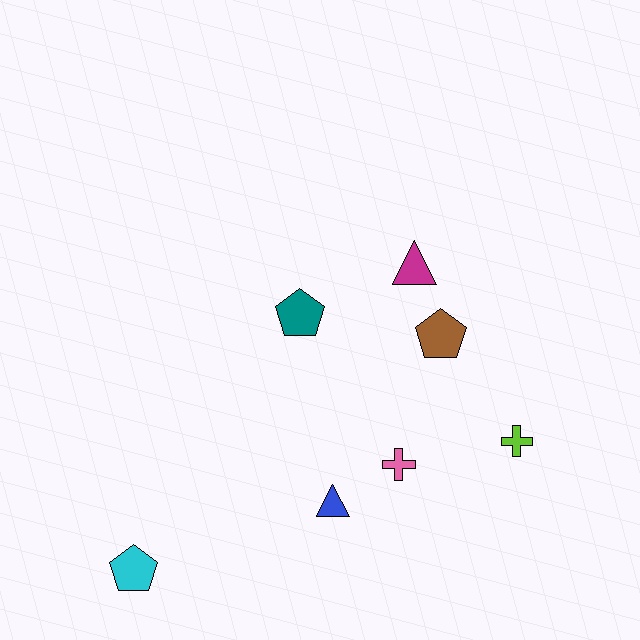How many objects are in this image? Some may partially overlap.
There are 7 objects.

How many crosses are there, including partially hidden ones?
There are 2 crosses.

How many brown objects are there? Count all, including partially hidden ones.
There is 1 brown object.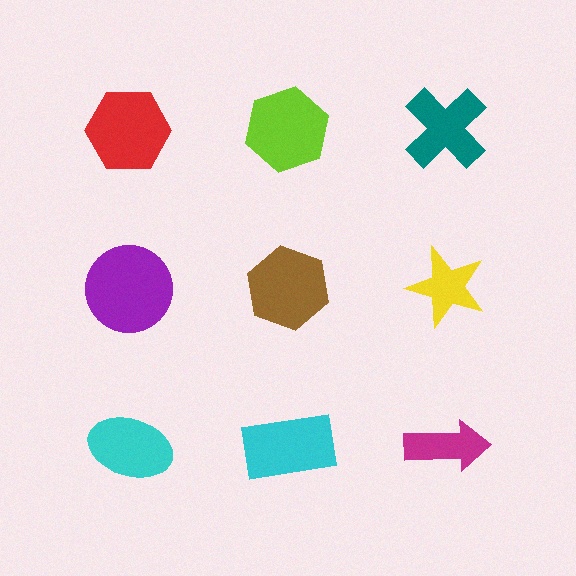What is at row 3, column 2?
A cyan rectangle.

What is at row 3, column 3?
A magenta arrow.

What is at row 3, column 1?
A cyan ellipse.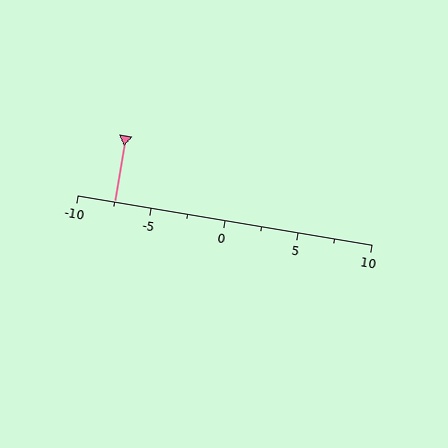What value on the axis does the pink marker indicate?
The marker indicates approximately -7.5.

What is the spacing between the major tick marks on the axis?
The major ticks are spaced 5 apart.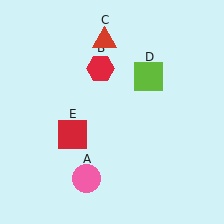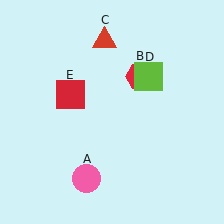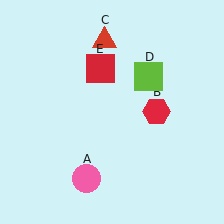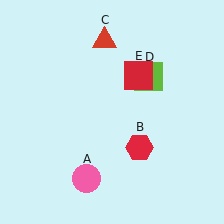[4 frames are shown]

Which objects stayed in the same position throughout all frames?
Pink circle (object A) and red triangle (object C) and lime square (object D) remained stationary.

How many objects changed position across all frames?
2 objects changed position: red hexagon (object B), red square (object E).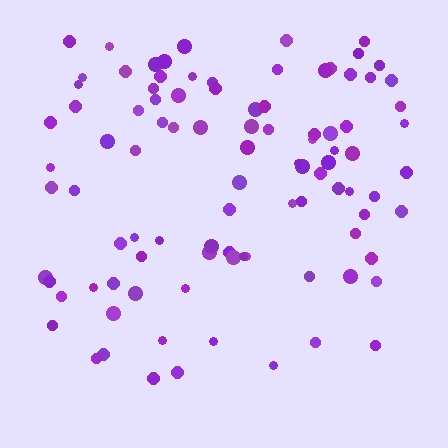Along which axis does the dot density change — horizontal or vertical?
Vertical.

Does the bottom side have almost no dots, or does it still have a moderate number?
Still a moderate number, just noticeably fewer than the top.